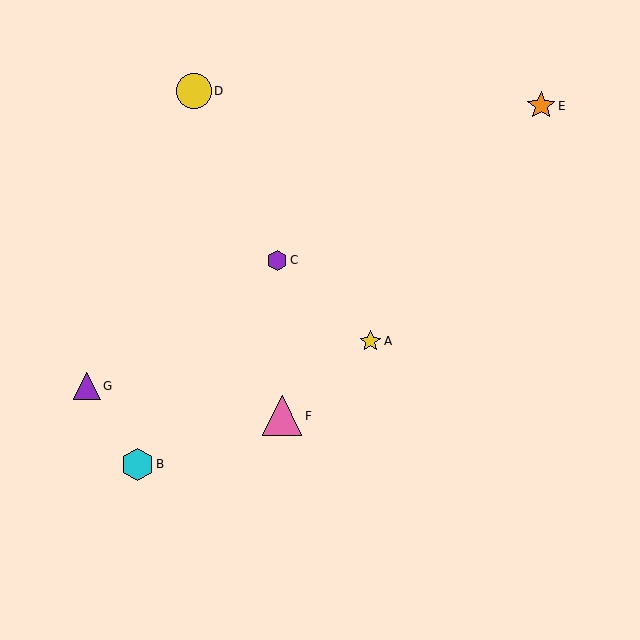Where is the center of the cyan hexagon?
The center of the cyan hexagon is at (137, 464).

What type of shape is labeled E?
Shape E is an orange star.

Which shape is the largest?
The pink triangle (labeled F) is the largest.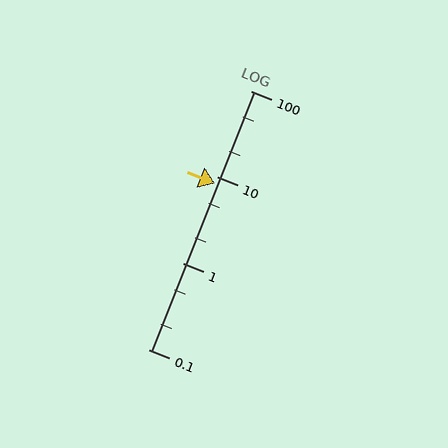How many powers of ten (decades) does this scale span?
The scale spans 3 decades, from 0.1 to 100.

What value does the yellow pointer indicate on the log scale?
The pointer indicates approximately 8.5.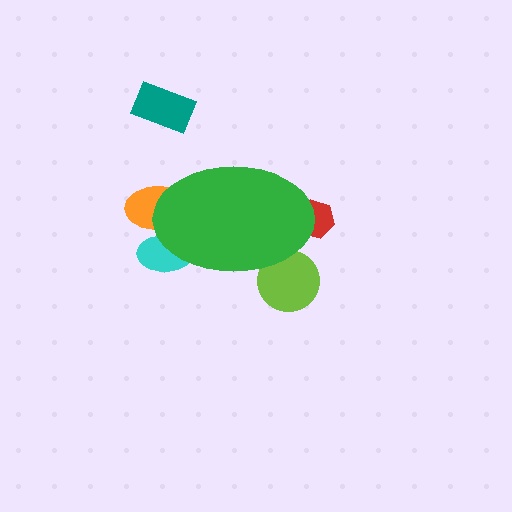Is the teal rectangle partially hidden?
No, the teal rectangle is fully visible.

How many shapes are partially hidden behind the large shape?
4 shapes are partially hidden.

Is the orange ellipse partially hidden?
Yes, the orange ellipse is partially hidden behind the green ellipse.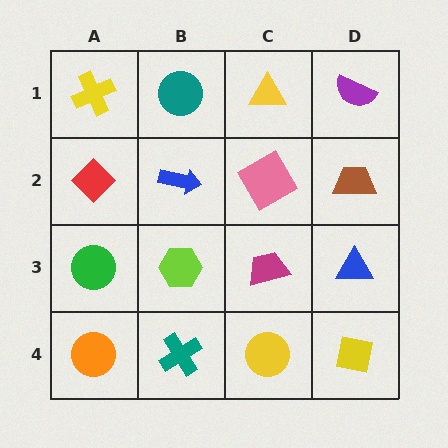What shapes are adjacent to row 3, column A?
A red diamond (row 2, column A), an orange circle (row 4, column A), a lime hexagon (row 3, column B).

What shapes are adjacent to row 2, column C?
A yellow triangle (row 1, column C), a magenta trapezoid (row 3, column C), a blue arrow (row 2, column B), a brown trapezoid (row 2, column D).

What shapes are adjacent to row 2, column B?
A teal circle (row 1, column B), a lime hexagon (row 3, column B), a red diamond (row 2, column A), a pink square (row 2, column C).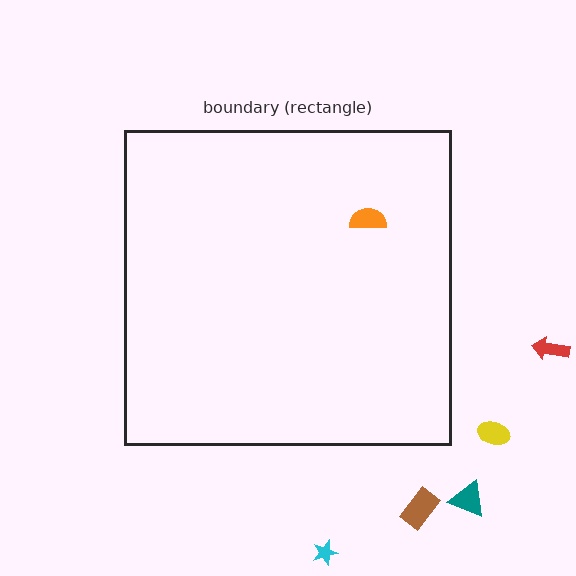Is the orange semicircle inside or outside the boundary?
Inside.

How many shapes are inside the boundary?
1 inside, 5 outside.